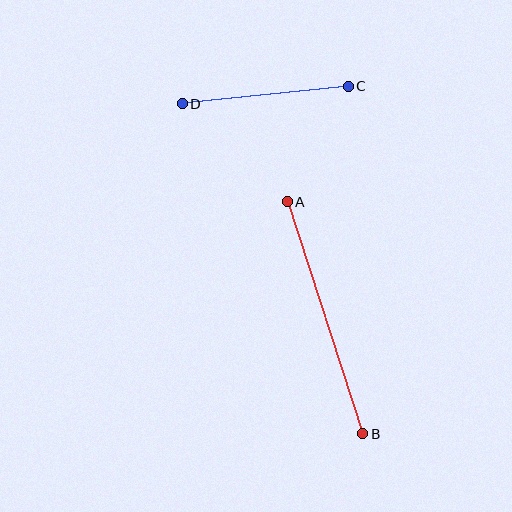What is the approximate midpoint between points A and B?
The midpoint is at approximately (325, 318) pixels.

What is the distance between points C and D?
The distance is approximately 166 pixels.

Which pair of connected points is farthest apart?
Points A and B are farthest apart.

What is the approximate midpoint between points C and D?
The midpoint is at approximately (265, 95) pixels.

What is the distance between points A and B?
The distance is approximately 244 pixels.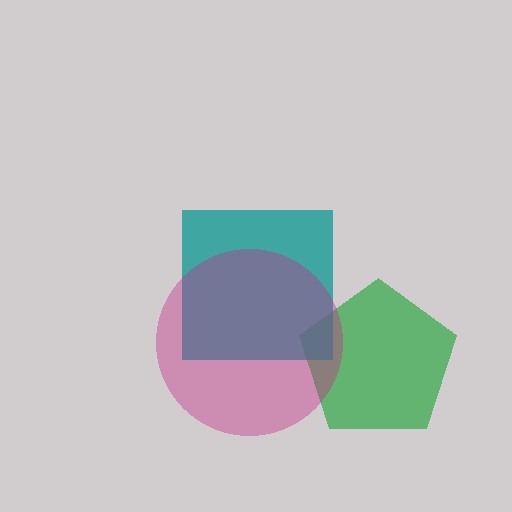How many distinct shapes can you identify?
There are 3 distinct shapes: a green pentagon, a teal square, a magenta circle.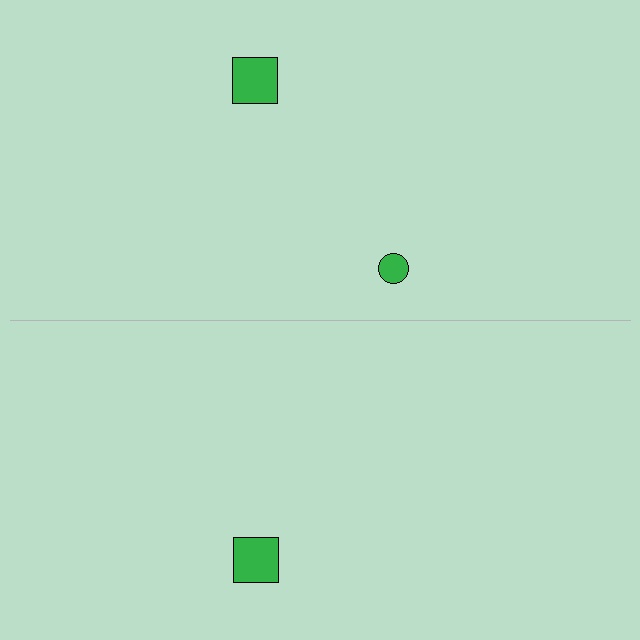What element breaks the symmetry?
A green circle is missing from the bottom side.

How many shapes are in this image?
There are 3 shapes in this image.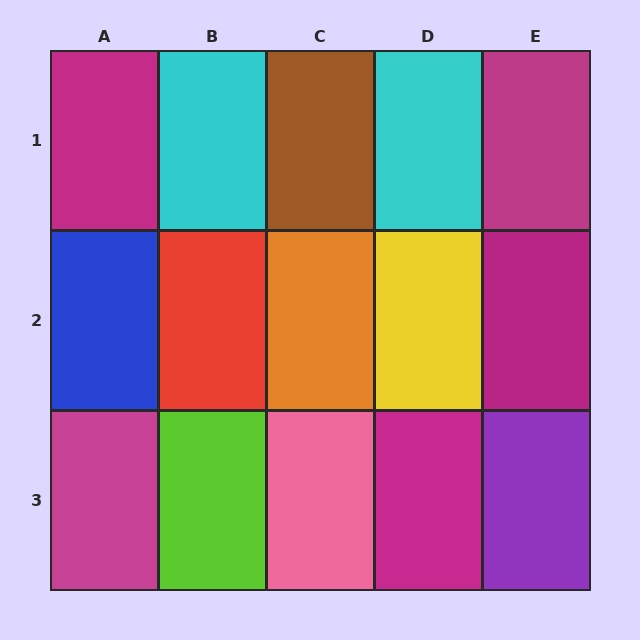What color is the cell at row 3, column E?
Purple.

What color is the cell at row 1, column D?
Cyan.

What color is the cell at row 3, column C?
Pink.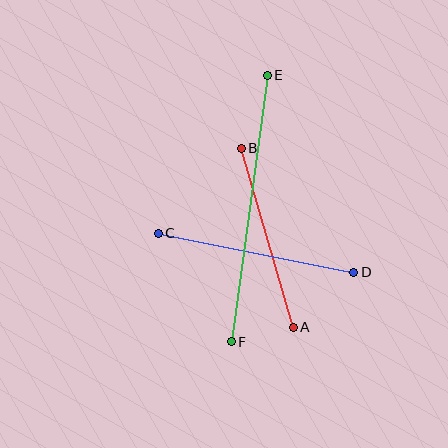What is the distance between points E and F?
The distance is approximately 269 pixels.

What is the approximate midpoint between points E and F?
The midpoint is at approximately (249, 209) pixels.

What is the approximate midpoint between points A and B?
The midpoint is at approximately (267, 238) pixels.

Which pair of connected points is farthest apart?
Points E and F are farthest apart.